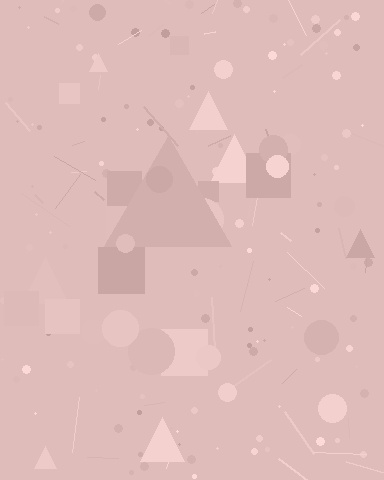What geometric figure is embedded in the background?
A triangle is embedded in the background.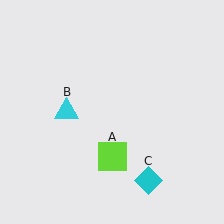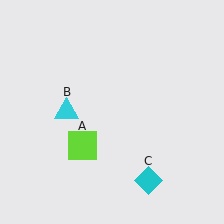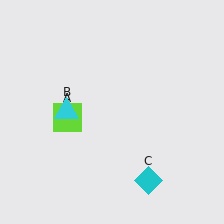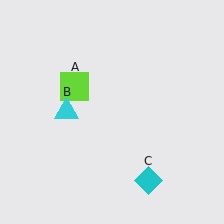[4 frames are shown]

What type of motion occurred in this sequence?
The lime square (object A) rotated clockwise around the center of the scene.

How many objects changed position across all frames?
1 object changed position: lime square (object A).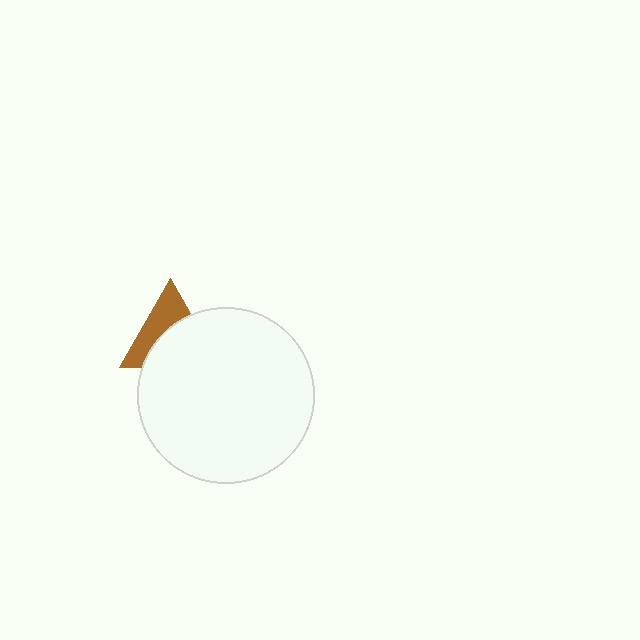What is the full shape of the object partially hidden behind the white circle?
The partially hidden object is a brown triangle.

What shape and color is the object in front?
The object in front is a white circle.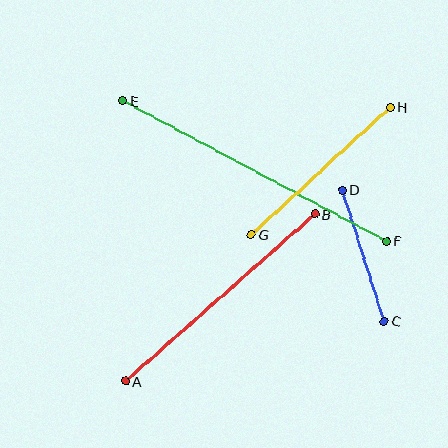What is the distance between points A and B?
The distance is approximately 252 pixels.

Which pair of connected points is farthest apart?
Points E and F are farthest apart.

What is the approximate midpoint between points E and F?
The midpoint is at approximately (255, 171) pixels.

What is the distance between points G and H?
The distance is approximately 189 pixels.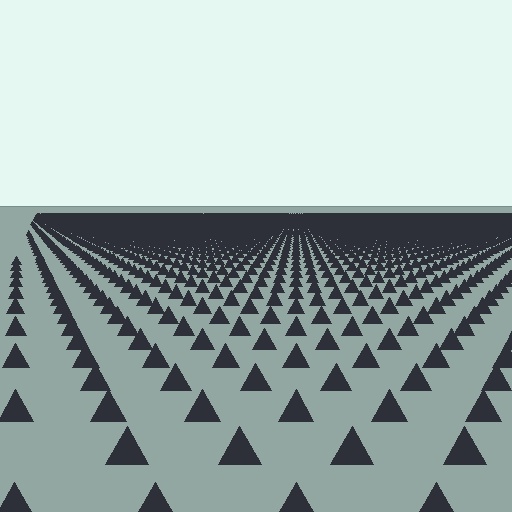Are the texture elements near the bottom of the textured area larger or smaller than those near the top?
Larger. Near the bottom, elements are closer to the viewer and appear at a bigger on-screen size.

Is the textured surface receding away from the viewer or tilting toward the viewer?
The surface is receding away from the viewer. Texture elements get smaller and denser toward the top.